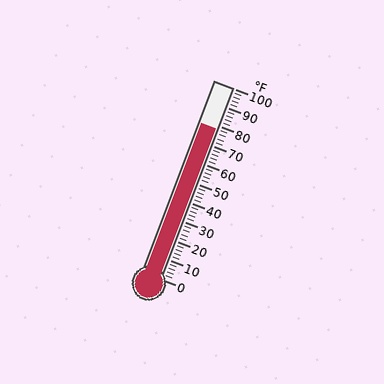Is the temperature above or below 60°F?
The temperature is above 60°F.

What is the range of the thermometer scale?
The thermometer scale ranges from 0°F to 100°F.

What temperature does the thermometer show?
The thermometer shows approximately 78°F.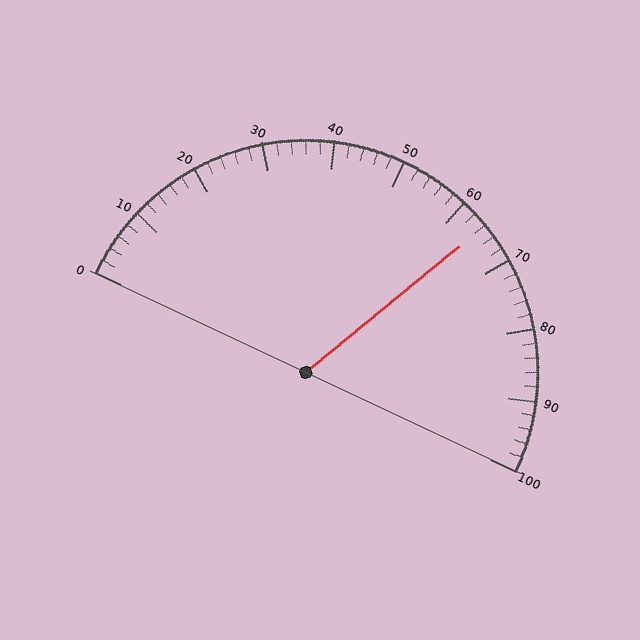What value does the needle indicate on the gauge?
The needle indicates approximately 64.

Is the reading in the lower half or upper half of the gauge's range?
The reading is in the upper half of the range (0 to 100).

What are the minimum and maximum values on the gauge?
The gauge ranges from 0 to 100.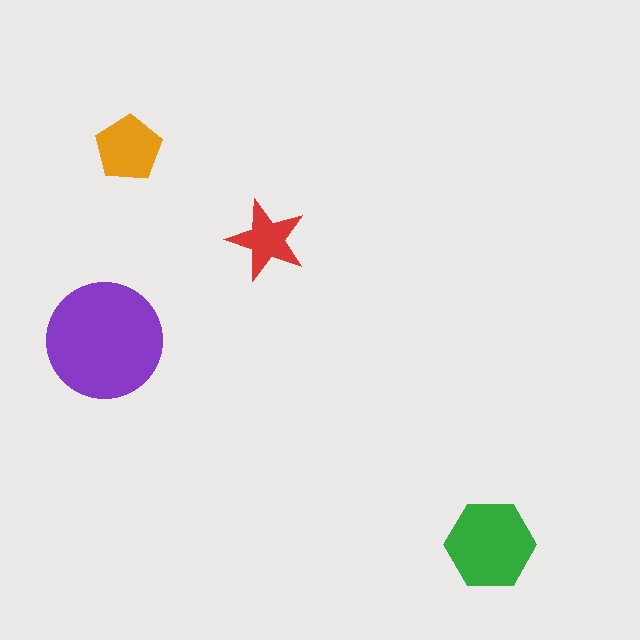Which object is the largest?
The purple circle.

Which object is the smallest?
The red star.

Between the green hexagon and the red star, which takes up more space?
The green hexagon.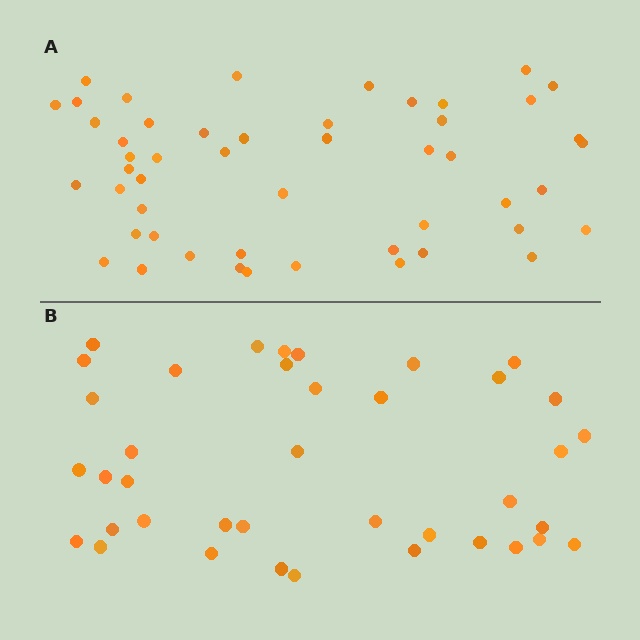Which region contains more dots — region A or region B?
Region A (the top region) has more dots.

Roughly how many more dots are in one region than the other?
Region A has roughly 12 or so more dots than region B.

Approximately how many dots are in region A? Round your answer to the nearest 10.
About 50 dots.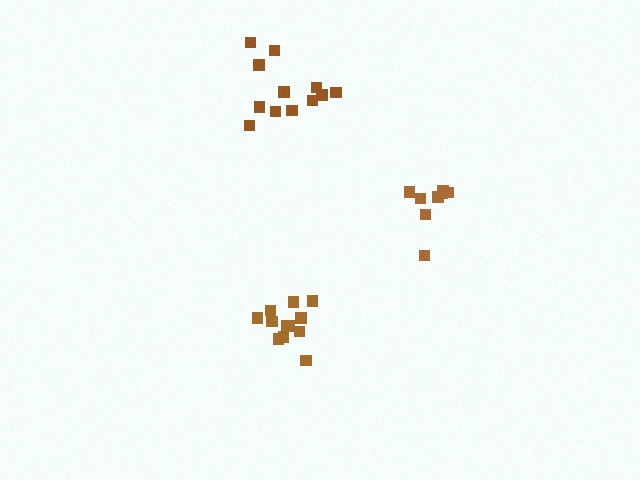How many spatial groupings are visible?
There are 3 spatial groupings.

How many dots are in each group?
Group 1: 12 dots, Group 2: 12 dots, Group 3: 8 dots (32 total).